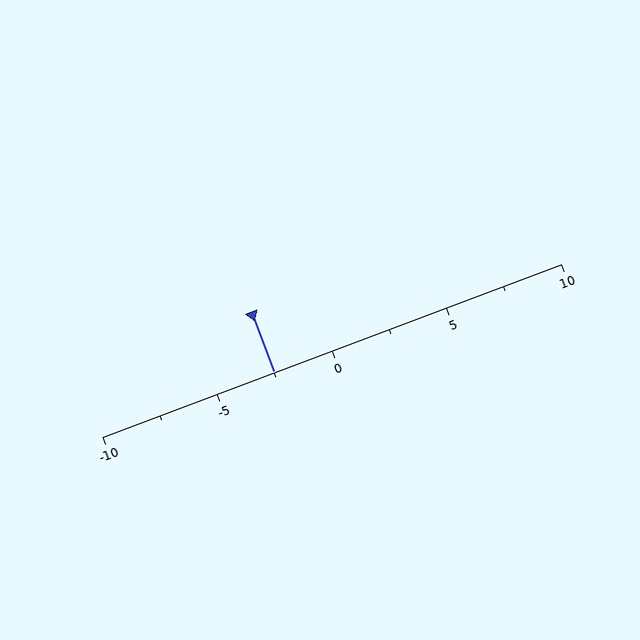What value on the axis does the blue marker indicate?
The marker indicates approximately -2.5.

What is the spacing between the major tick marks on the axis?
The major ticks are spaced 5 apart.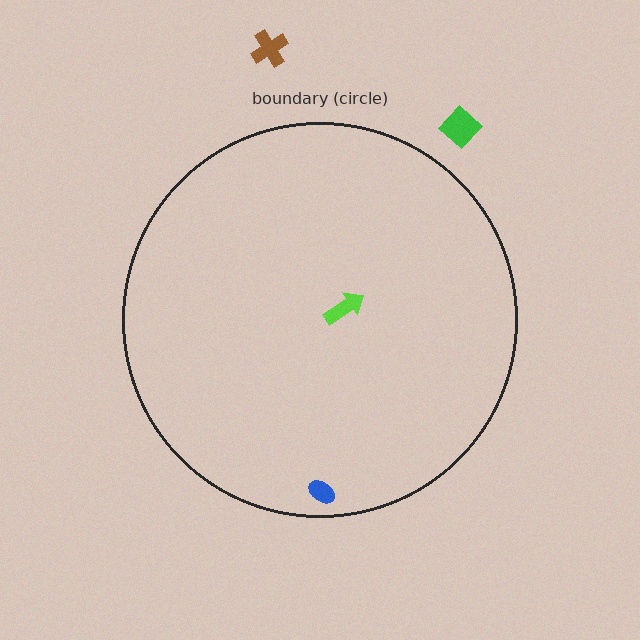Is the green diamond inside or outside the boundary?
Outside.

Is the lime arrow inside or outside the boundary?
Inside.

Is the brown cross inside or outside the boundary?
Outside.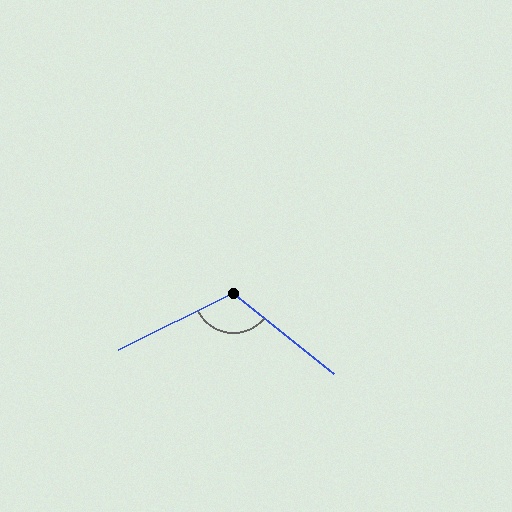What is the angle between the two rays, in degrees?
Approximately 115 degrees.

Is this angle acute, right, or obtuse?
It is obtuse.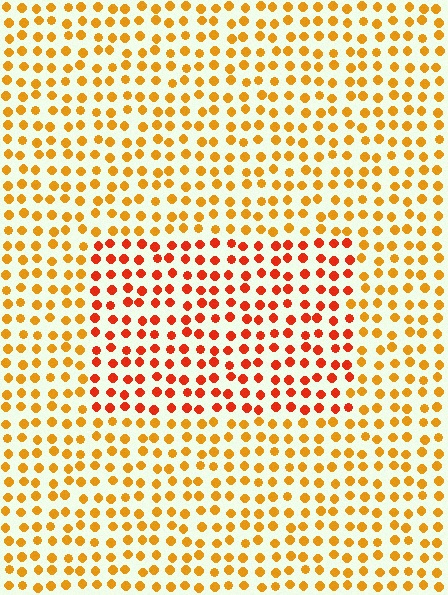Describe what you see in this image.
The image is filled with small orange elements in a uniform arrangement. A rectangle-shaped region is visible where the elements are tinted to a slightly different hue, forming a subtle color boundary.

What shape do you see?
I see a rectangle.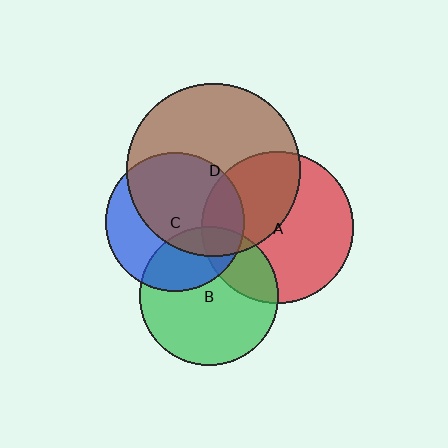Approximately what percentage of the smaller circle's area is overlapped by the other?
Approximately 20%.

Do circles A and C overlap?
Yes.